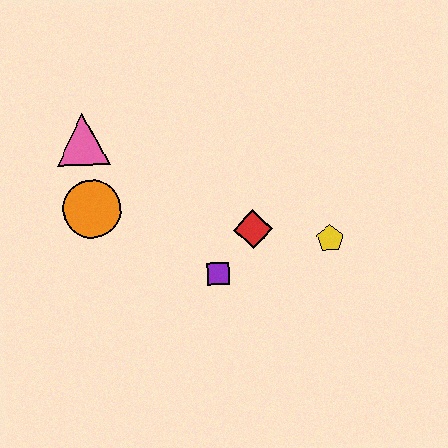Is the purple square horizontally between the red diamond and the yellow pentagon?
No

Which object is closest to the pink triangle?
The orange circle is closest to the pink triangle.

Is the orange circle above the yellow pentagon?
Yes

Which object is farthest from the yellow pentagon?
The pink triangle is farthest from the yellow pentagon.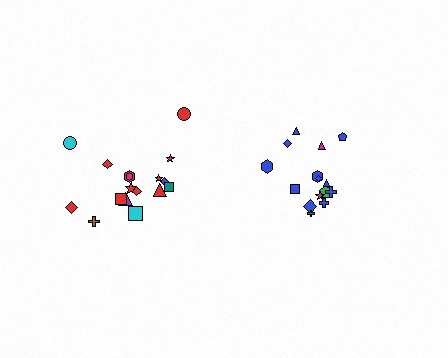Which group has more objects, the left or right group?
The left group.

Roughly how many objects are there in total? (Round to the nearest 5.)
Roughly 35 objects in total.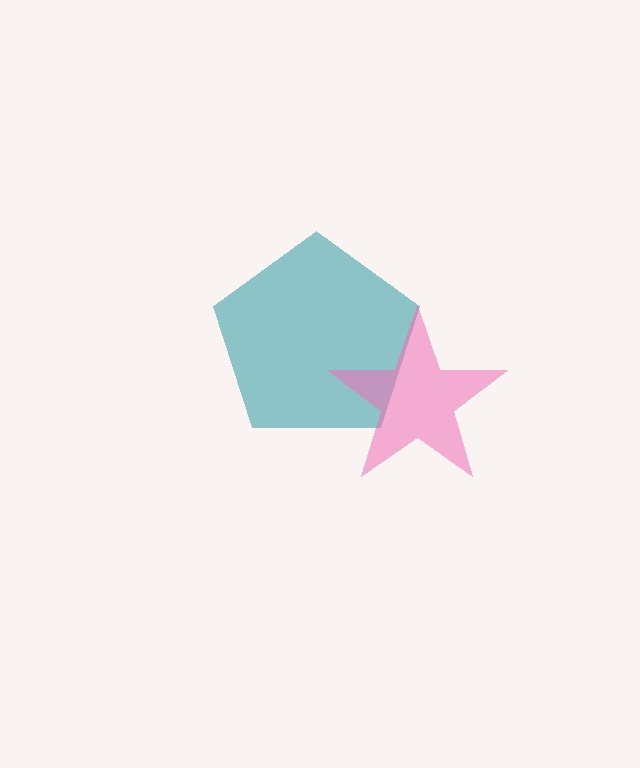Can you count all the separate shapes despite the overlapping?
Yes, there are 2 separate shapes.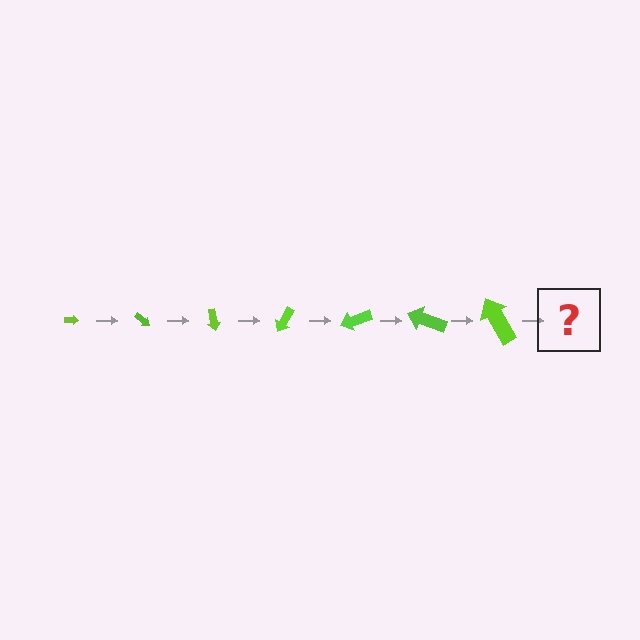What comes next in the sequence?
The next element should be an arrow, larger than the previous one and rotated 280 degrees from the start.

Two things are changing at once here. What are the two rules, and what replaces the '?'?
The two rules are that the arrow grows larger each step and it rotates 40 degrees each step. The '?' should be an arrow, larger than the previous one and rotated 280 degrees from the start.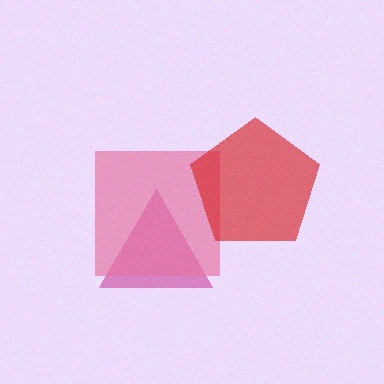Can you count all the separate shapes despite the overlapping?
Yes, there are 3 separate shapes.